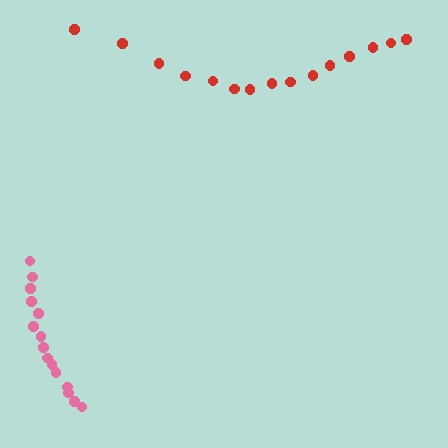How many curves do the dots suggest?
There are 2 distinct paths.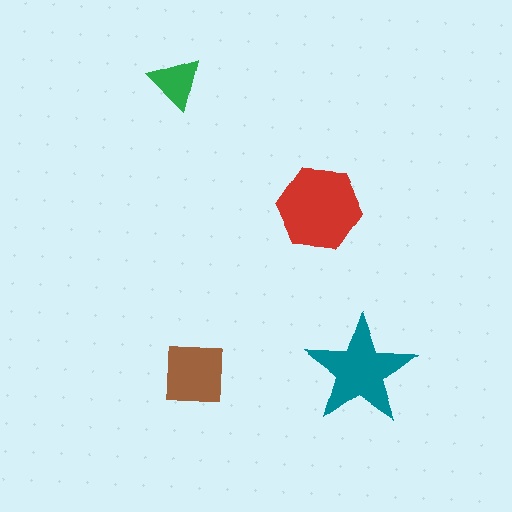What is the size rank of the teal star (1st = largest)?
2nd.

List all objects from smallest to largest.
The green triangle, the brown square, the teal star, the red hexagon.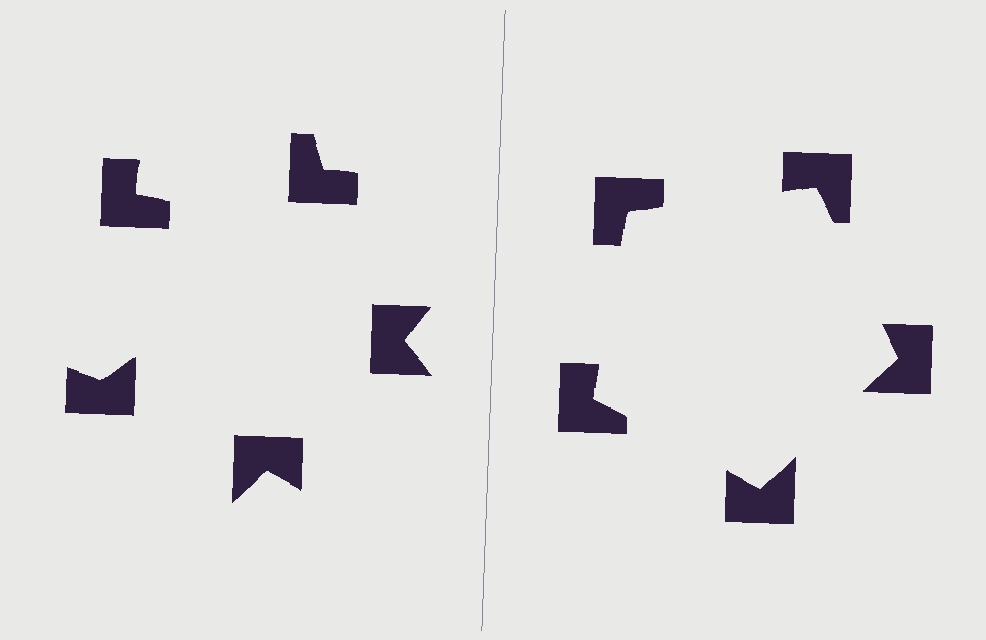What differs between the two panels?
The notched squares are positioned identically on both sides; only the wedge orientations differ. On the right they align to a pentagon; on the left they are misaligned.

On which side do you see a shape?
An illusory pentagon appears on the right side. On the left side the wedge cuts are rotated, so no coherent shape forms.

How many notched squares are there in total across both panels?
10 — 5 on each side.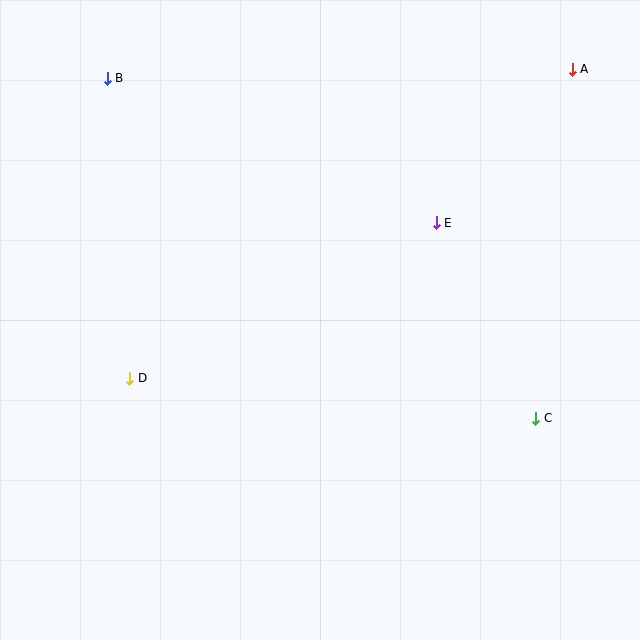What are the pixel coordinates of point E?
Point E is at (436, 223).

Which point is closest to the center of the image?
Point E at (436, 223) is closest to the center.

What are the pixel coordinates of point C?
Point C is at (536, 418).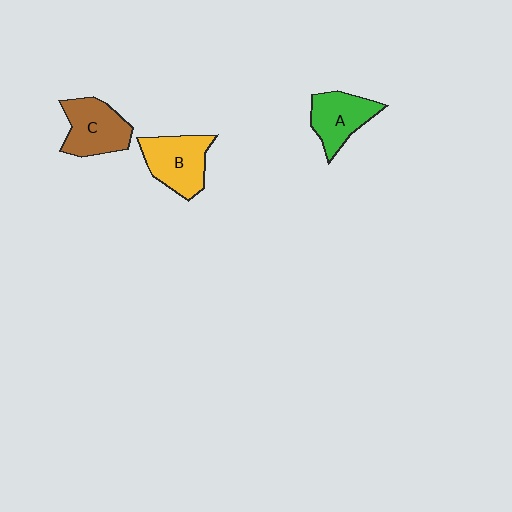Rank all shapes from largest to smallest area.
From largest to smallest: B (yellow), C (brown), A (green).